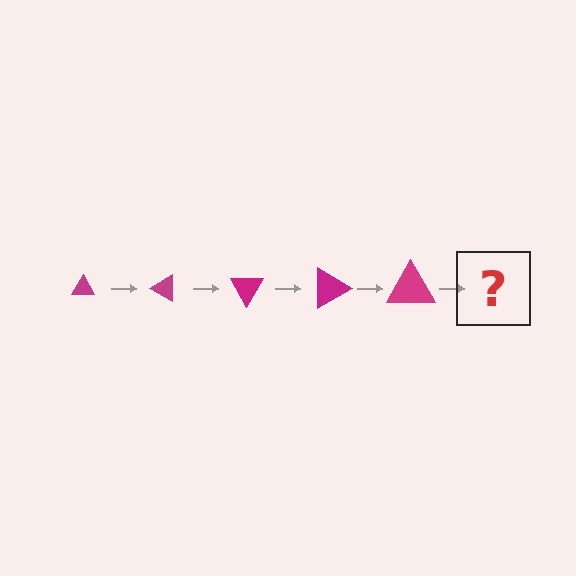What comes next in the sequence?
The next element should be a triangle, larger than the previous one and rotated 150 degrees from the start.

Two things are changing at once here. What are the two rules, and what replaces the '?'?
The two rules are that the triangle grows larger each step and it rotates 30 degrees each step. The '?' should be a triangle, larger than the previous one and rotated 150 degrees from the start.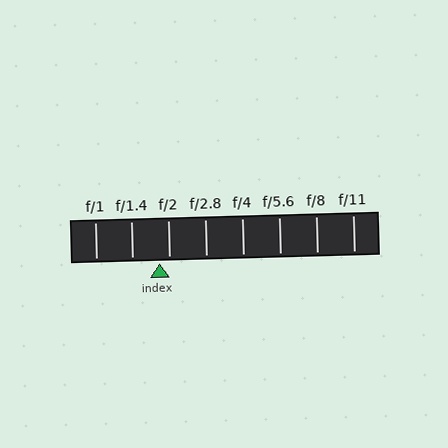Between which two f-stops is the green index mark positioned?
The index mark is between f/1.4 and f/2.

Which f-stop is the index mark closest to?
The index mark is closest to f/2.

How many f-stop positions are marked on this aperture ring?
There are 8 f-stop positions marked.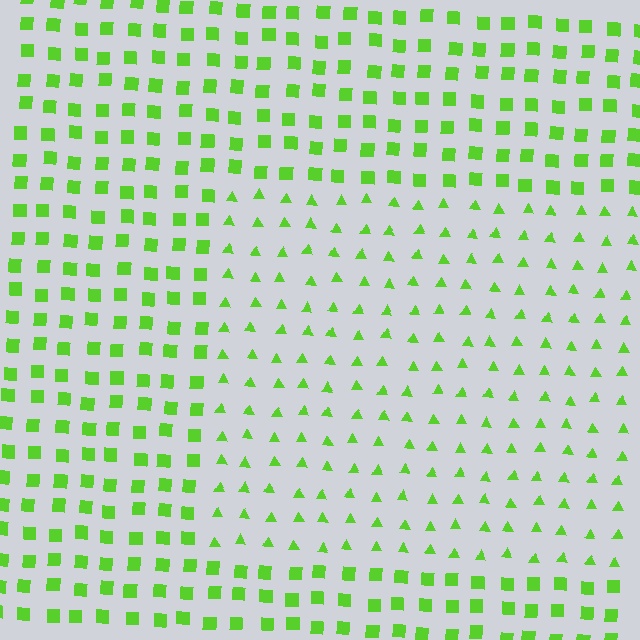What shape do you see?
I see a rectangle.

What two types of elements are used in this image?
The image uses triangles inside the rectangle region and squares outside it.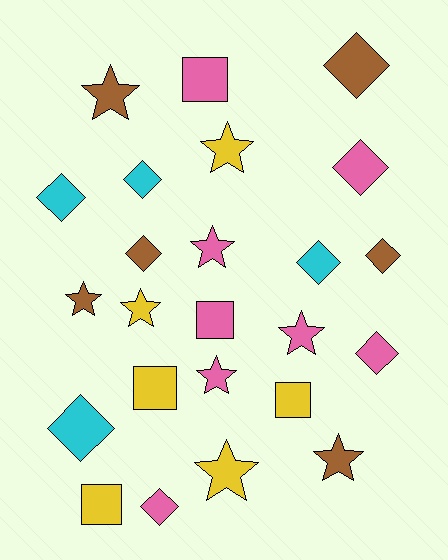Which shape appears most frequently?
Diamond, with 10 objects.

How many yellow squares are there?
There are 3 yellow squares.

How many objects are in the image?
There are 24 objects.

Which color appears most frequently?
Pink, with 8 objects.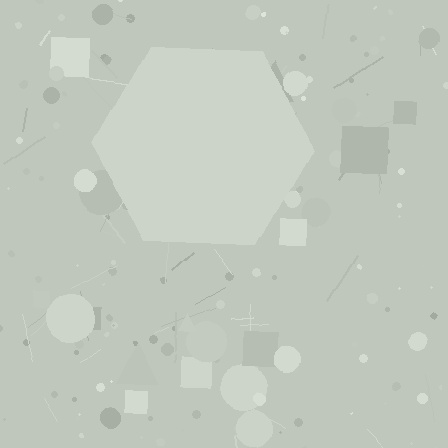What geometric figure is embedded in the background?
A hexagon is embedded in the background.